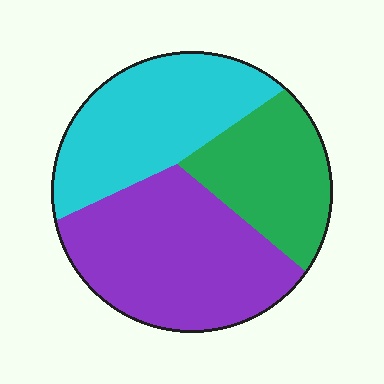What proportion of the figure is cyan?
Cyan takes up between a sixth and a third of the figure.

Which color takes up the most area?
Purple, at roughly 40%.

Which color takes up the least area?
Green, at roughly 25%.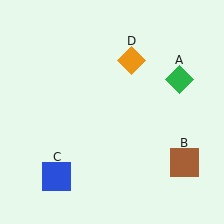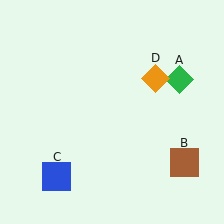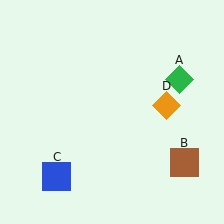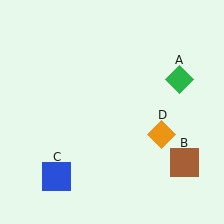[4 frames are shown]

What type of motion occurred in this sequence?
The orange diamond (object D) rotated clockwise around the center of the scene.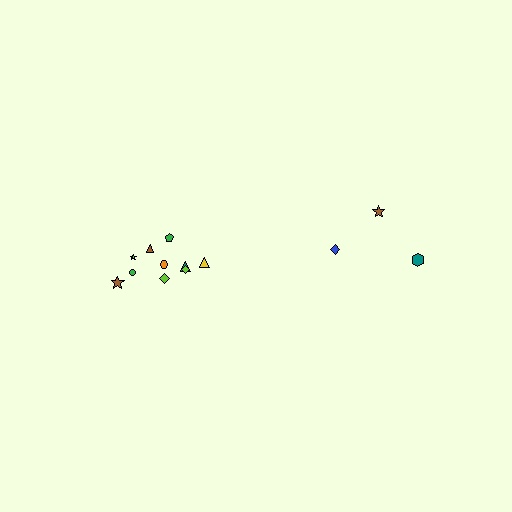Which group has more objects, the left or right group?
The left group.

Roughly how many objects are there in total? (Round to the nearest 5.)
Roughly 15 objects in total.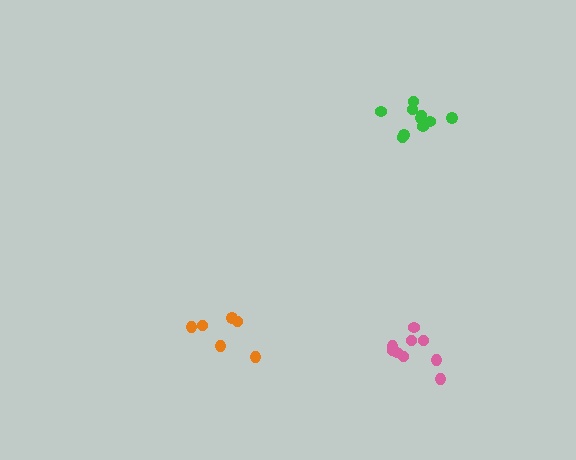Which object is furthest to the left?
The orange cluster is leftmost.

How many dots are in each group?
Group 1: 6 dots, Group 2: 9 dots, Group 3: 10 dots (25 total).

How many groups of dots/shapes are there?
There are 3 groups.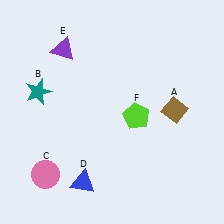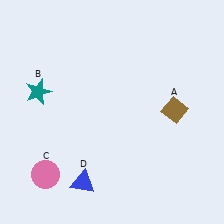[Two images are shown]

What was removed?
The purple triangle (E), the lime pentagon (F) were removed in Image 2.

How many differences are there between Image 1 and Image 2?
There are 2 differences between the two images.